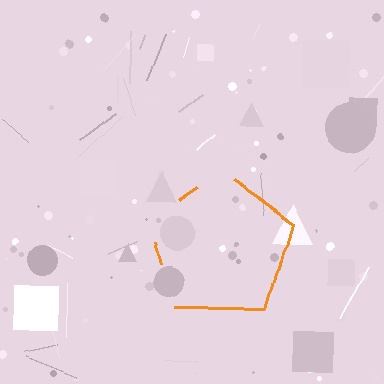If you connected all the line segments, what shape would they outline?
They would outline a pentagon.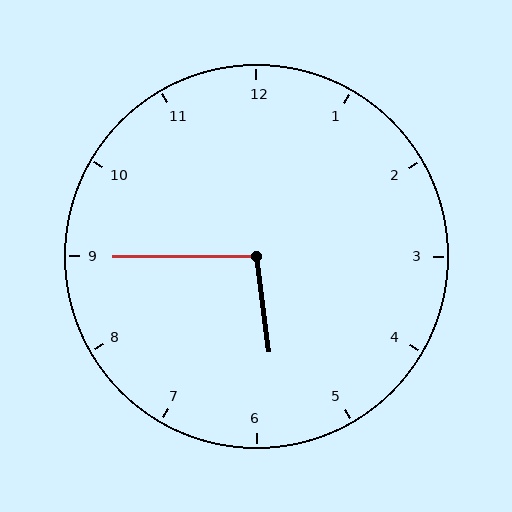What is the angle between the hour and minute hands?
Approximately 98 degrees.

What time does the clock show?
5:45.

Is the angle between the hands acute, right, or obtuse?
It is obtuse.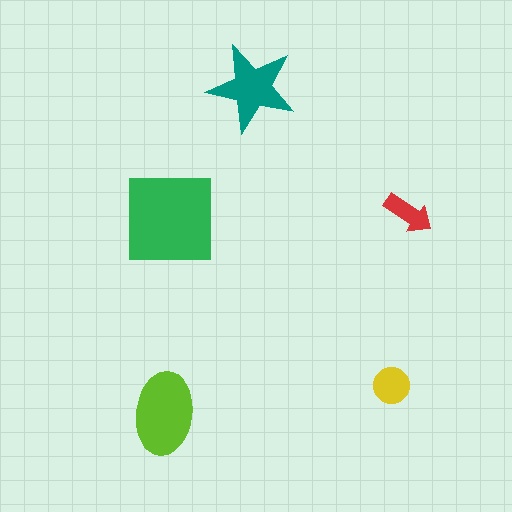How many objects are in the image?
There are 5 objects in the image.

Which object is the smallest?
The red arrow.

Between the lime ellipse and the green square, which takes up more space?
The green square.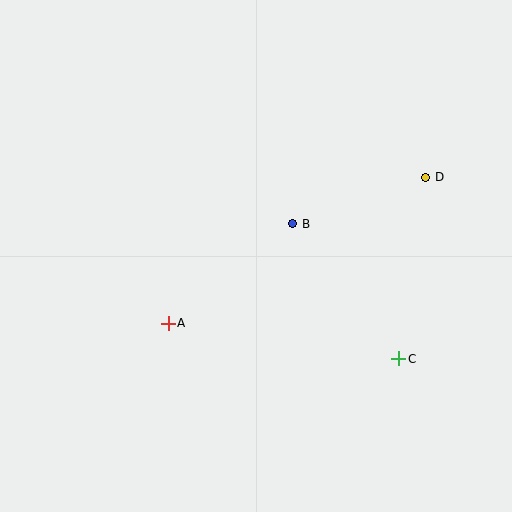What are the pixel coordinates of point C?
Point C is at (399, 359).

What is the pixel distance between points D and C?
The distance between D and C is 184 pixels.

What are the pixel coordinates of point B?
Point B is at (293, 224).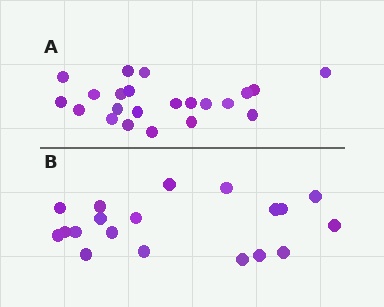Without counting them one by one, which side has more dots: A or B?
Region A (the top region) has more dots.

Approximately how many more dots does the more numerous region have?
Region A has just a few more — roughly 2 or 3 more dots than region B.